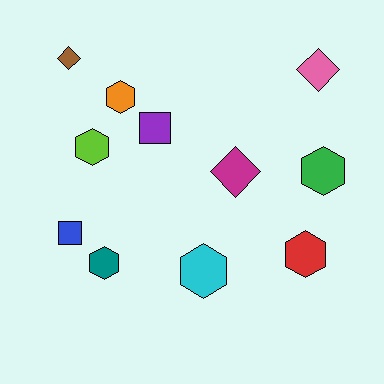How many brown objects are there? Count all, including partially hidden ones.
There is 1 brown object.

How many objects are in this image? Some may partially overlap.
There are 11 objects.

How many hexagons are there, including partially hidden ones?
There are 6 hexagons.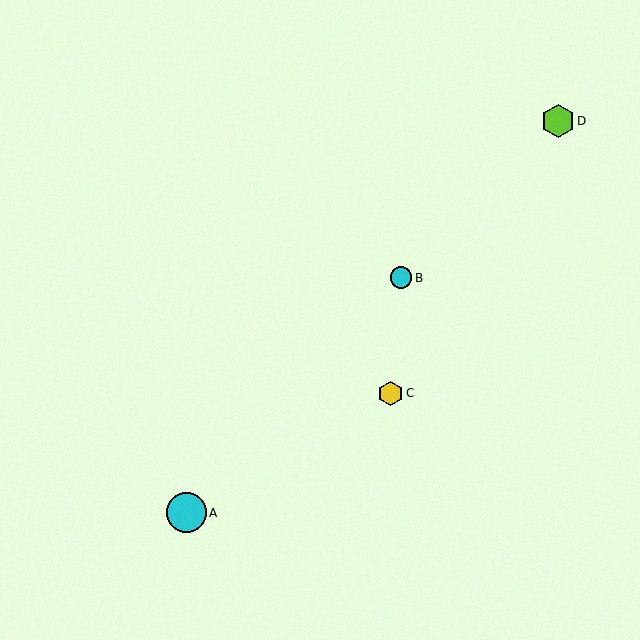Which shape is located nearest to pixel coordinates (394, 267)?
The cyan circle (labeled B) at (401, 278) is nearest to that location.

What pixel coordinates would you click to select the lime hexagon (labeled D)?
Click at (558, 121) to select the lime hexagon D.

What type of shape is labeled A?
Shape A is a cyan circle.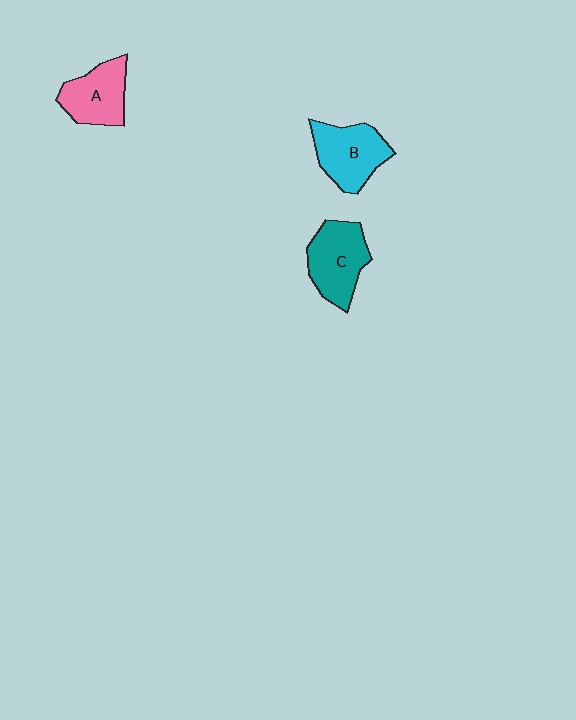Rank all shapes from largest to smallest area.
From largest to smallest: C (teal), B (cyan), A (pink).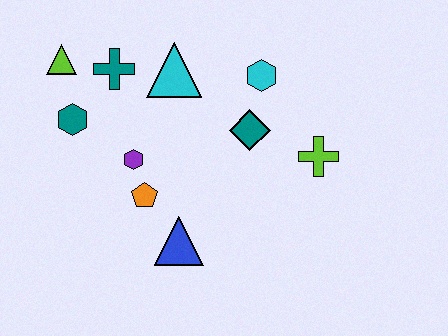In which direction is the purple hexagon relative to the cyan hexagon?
The purple hexagon is to the left of the cyan hexagon.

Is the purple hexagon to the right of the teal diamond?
No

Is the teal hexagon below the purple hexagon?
No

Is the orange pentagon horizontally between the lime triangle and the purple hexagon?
No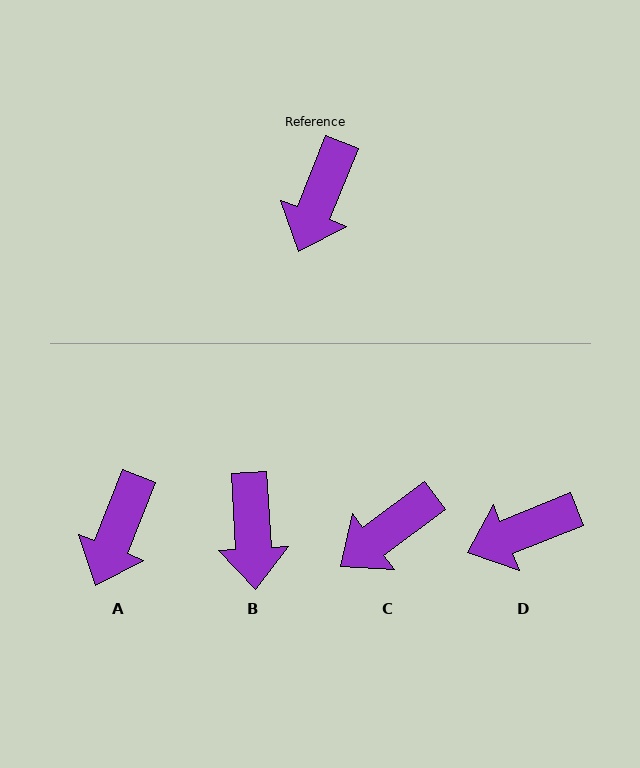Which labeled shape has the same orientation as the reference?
A.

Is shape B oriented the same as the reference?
No, it is off by about 25 degrees.